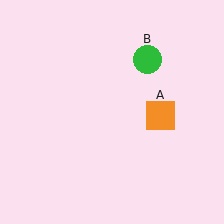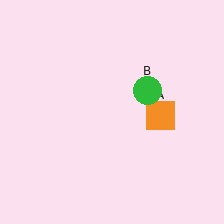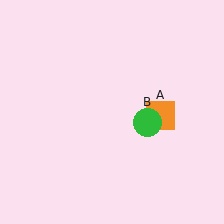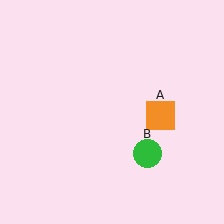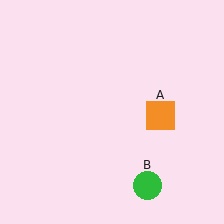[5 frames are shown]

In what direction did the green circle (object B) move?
The green circle (object B) moved down.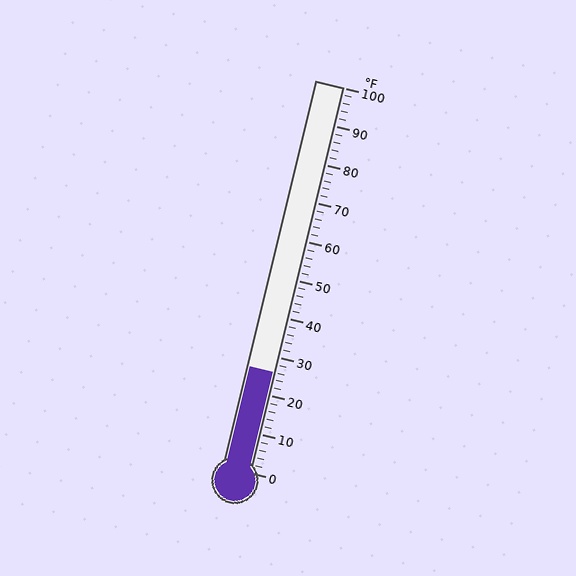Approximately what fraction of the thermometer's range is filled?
The thermometer is filled to approximately 25% of its range.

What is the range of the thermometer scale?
The thermometer scale ranges from 0°F to 100°F.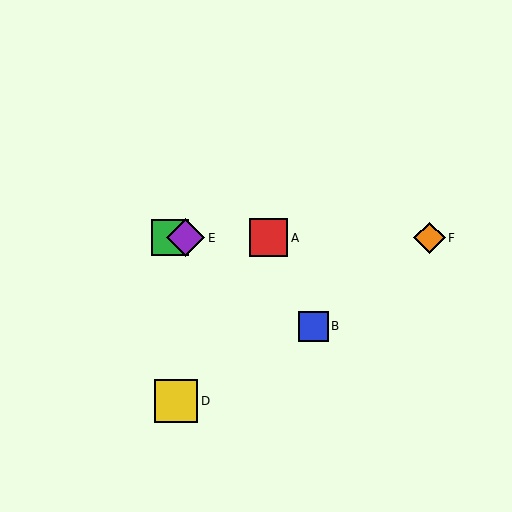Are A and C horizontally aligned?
Yes, both are at y≈238.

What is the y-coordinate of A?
Object A is at y≈238.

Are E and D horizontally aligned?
No, E is at y≈238 and D is at y≈401.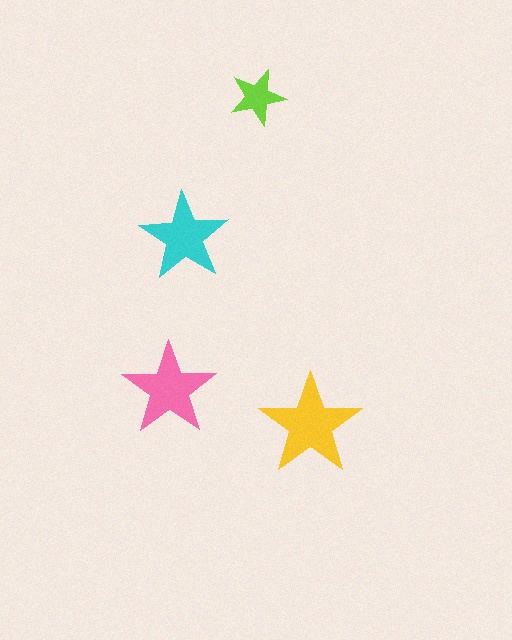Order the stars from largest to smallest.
the yellow one, the pink one, the cyan one, the lime one.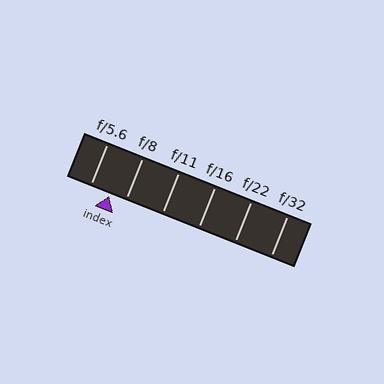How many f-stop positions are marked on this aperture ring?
There are 6 f-stop positions marked.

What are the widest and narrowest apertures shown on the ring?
The widest aperture shown is f/5.6 and the narrowest is f/32.